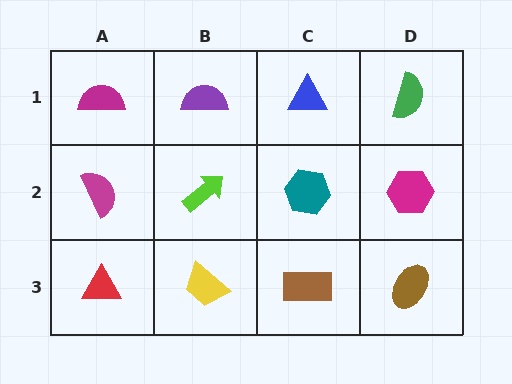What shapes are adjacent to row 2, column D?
A green semicircle (row 1, column D), a brown ellipse (row 3, column D), a teal hexagon (row 2, column C).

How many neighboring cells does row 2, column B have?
4.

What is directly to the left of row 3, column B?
A red triangle.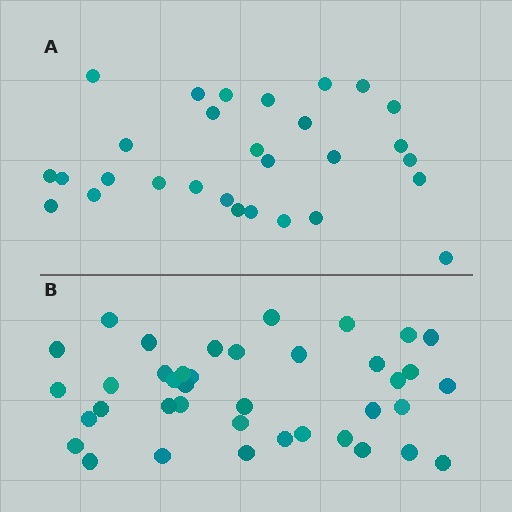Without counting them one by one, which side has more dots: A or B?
Region B (the bottom region) has more dots.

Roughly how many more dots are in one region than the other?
Region B has roughly 10 or so more dots than region A.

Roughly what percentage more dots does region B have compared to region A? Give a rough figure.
About 35% more.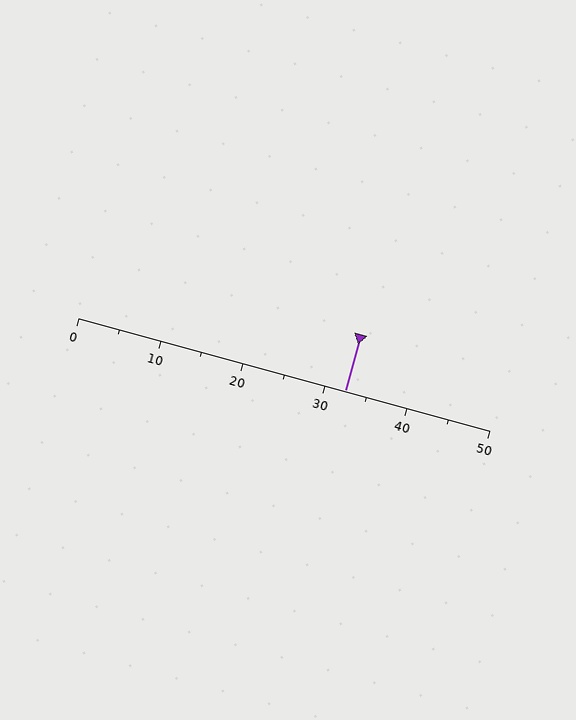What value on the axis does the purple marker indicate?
The marker indicates approximately 32.5.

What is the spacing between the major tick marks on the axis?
The major ticks are spaced 10 apart.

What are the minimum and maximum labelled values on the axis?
The axis runs from 0 to 50.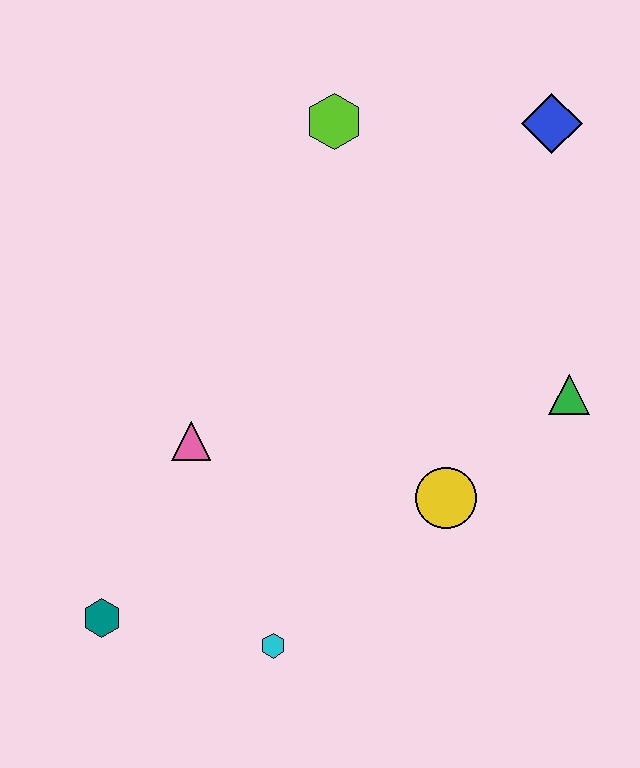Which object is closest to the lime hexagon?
The blue diamond is closest to the lime hexagon.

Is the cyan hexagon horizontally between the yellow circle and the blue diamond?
No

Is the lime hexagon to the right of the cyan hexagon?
Yes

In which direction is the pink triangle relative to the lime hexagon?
The pink triangle is below the lime hexagon.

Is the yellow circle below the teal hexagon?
No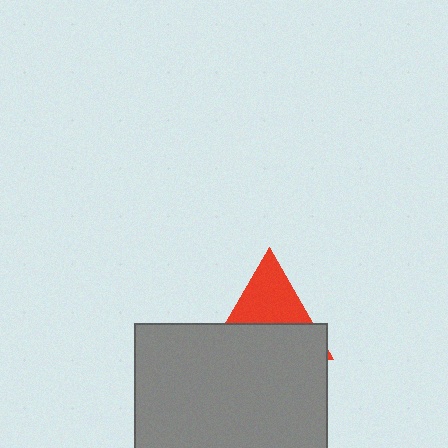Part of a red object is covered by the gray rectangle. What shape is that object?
It is a triangle.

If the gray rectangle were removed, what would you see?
You would see the complete red triangle.